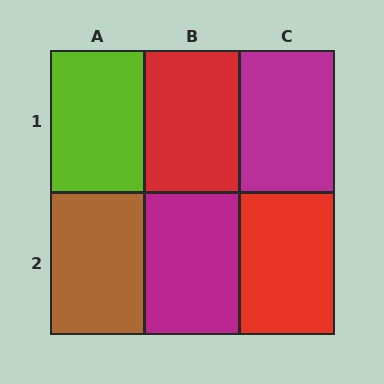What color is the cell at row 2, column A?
Brown.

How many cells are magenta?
2 cells are magenta.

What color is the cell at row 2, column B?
Magenta.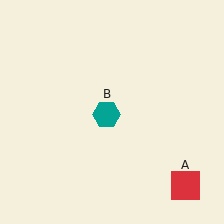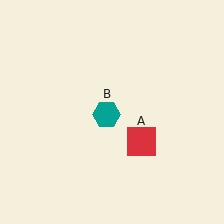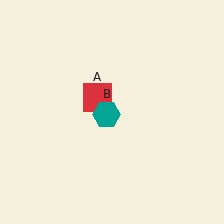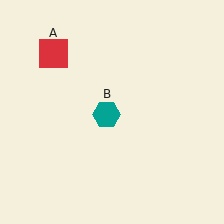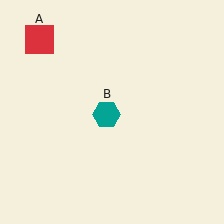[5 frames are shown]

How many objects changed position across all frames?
1 object changed position: red square (object A).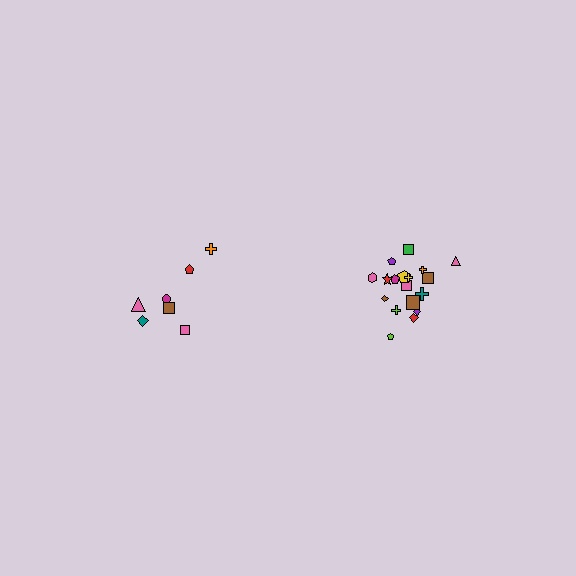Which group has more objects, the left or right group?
The right group.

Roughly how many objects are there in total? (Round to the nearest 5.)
Roughly 25 objects in total.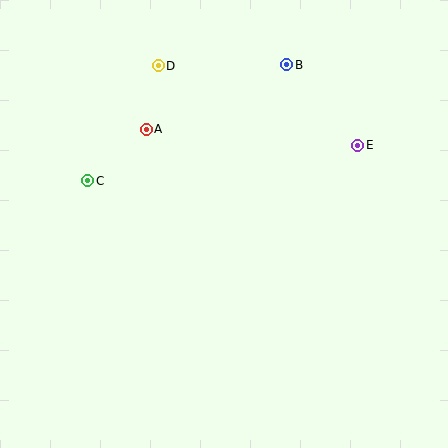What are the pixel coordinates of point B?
Point B is at (287, 65).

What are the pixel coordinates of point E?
Point E is at (358, 145).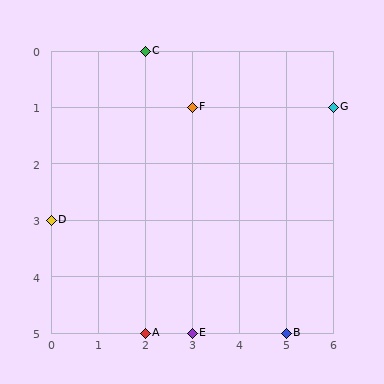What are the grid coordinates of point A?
Point A is at grid coordinates (2, 5).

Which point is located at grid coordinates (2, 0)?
Point C is at (2, 0).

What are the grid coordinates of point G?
Point G is at grid coordinates (6, 1).